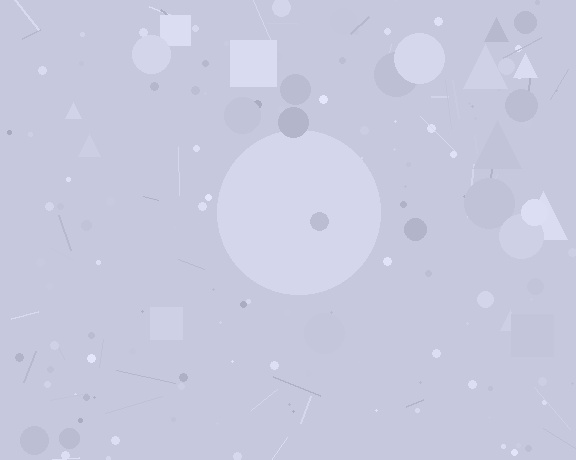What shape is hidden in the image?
A circle is hidden in the image.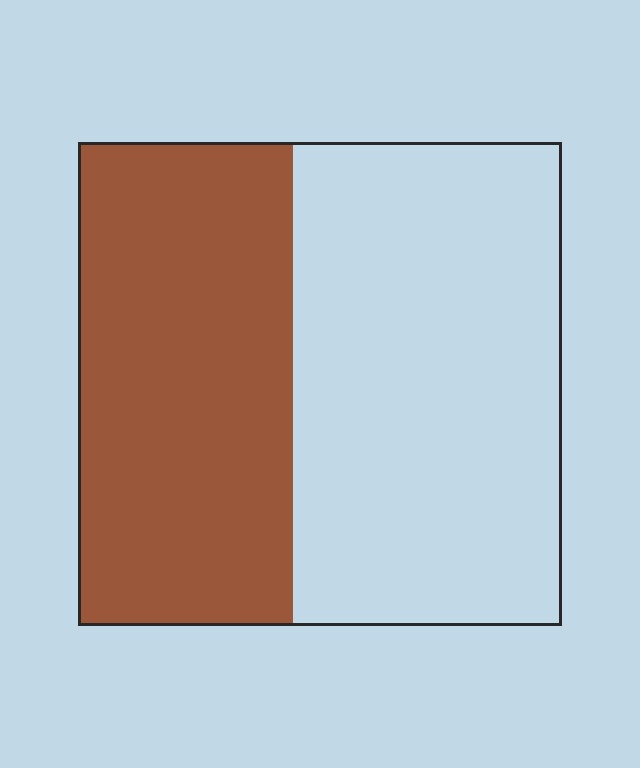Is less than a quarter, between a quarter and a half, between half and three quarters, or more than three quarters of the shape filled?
Between a quarter and a half.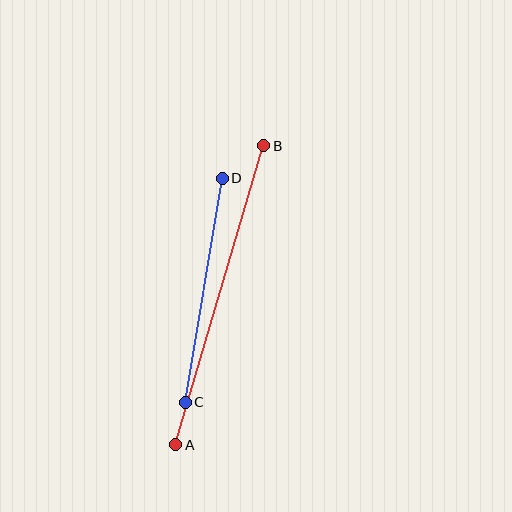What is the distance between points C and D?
The distance is approximately 227 pixels.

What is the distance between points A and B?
The distance is approximately 312 pixels.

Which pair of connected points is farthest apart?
Points A and B are farthest apart.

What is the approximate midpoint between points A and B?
The midpoint is at approximately (220, 295) pixels.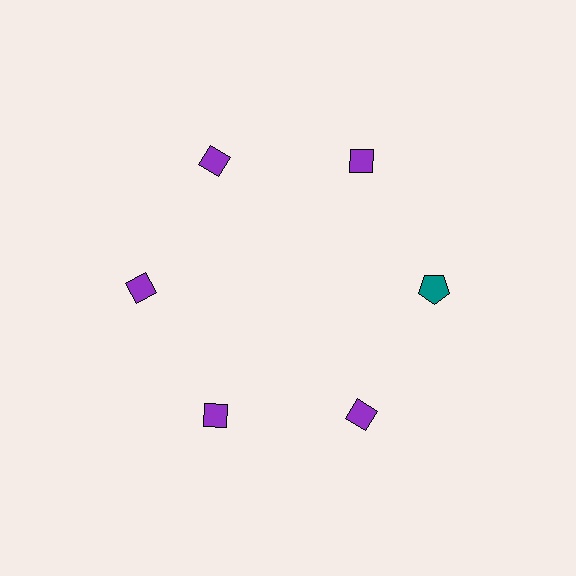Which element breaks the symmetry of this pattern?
The teal pentagon at roughly the 3 o'clock position breaks the symmetry. All other shapes are purple diamonds.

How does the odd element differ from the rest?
It differs in both color (teal instead of purple) and shape (pentagon instead of diamond).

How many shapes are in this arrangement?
There are 6 shapes arranged in a ring pattern.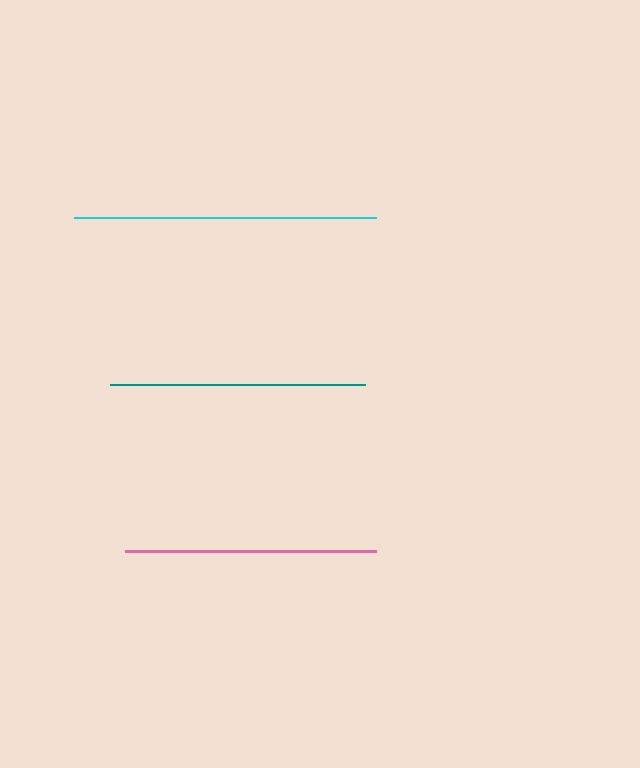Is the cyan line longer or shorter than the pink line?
The cyan line is longer than the pink line.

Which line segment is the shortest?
The pink line is the shortest at approximately 251 pixels.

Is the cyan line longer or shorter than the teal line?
The cyan line is longer than the teal line.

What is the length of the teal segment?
The teal segment is approximately 255 pixels long.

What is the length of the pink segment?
The pink segment is approximately 251 pixels long.